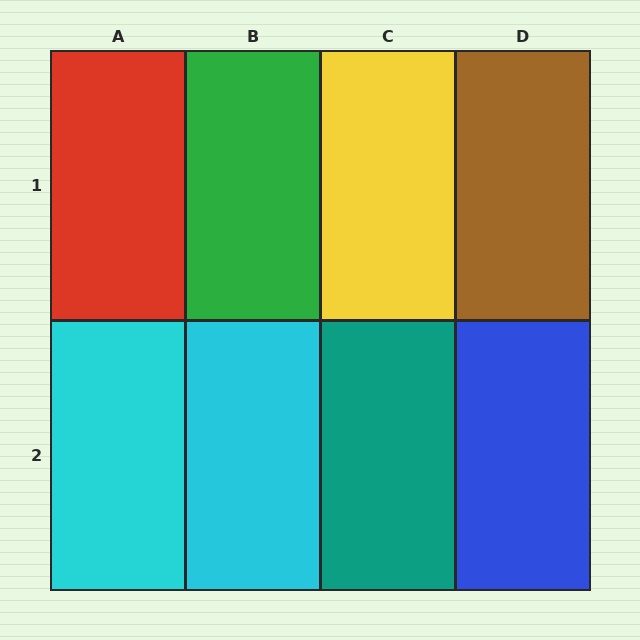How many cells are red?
1 cell is red.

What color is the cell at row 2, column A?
Cyan.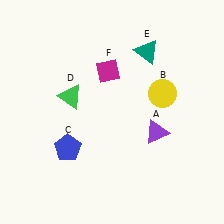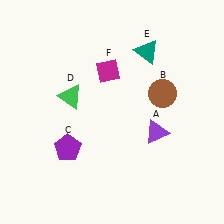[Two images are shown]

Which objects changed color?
B changed from yellow to brown. C changed from blue to purple.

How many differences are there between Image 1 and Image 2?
There are 2 differences between the two images.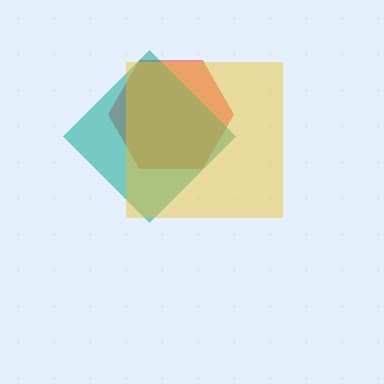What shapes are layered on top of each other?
The layered shapes are: a red hexagon, a teal diamond, a yellow square.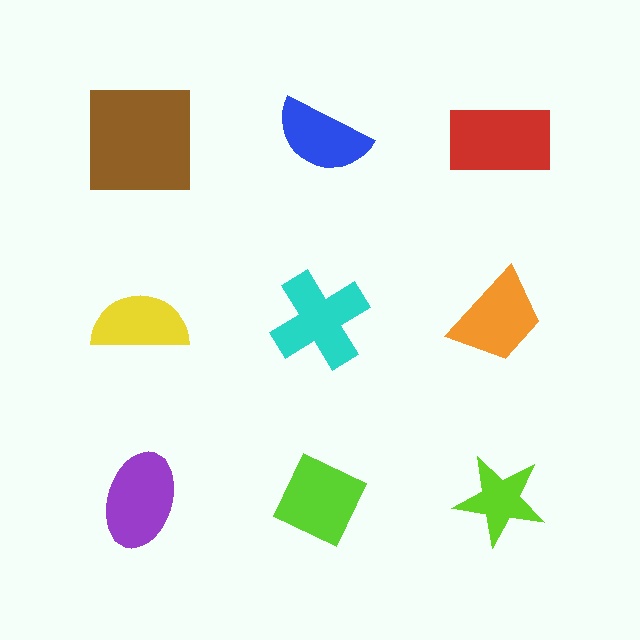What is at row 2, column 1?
A yellow semicircle.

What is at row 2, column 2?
A cyan cross.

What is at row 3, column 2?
A lime diamond.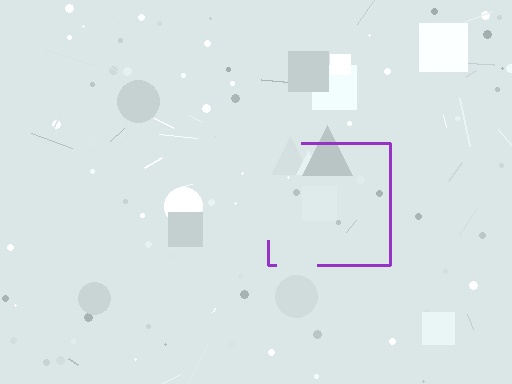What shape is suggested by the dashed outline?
The dashed outline suggests a square.